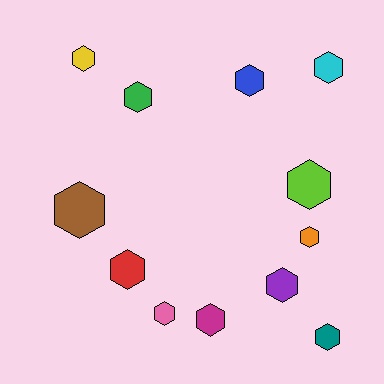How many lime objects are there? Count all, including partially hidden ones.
There is 1 lime object.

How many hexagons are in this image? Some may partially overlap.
There are 12 hexagons.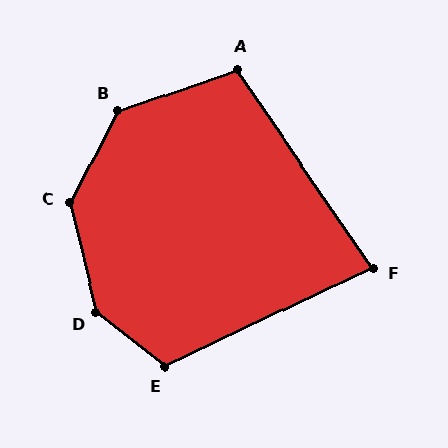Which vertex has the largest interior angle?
D, at approximately 142 degrees.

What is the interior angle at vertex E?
Approximately 116 degrees (obtuse).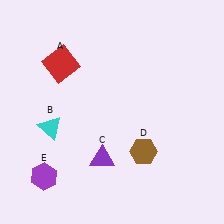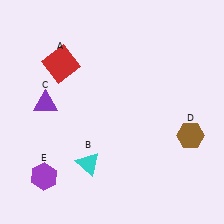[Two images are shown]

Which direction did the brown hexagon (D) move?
The brown hexagon (D) moved right.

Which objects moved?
The objects that moved are: the cyan triangle (B), the purple triangle (C), the brown hexagon (D).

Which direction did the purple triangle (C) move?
The purple triangle (C) moved left.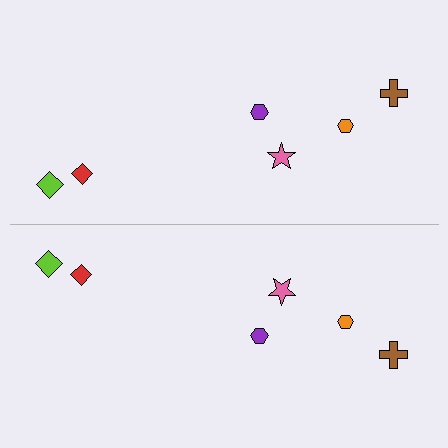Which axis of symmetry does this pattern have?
The pattern has a horizontal axis of symmetry running through the center of the image.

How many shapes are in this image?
There are 12 shapes in this image.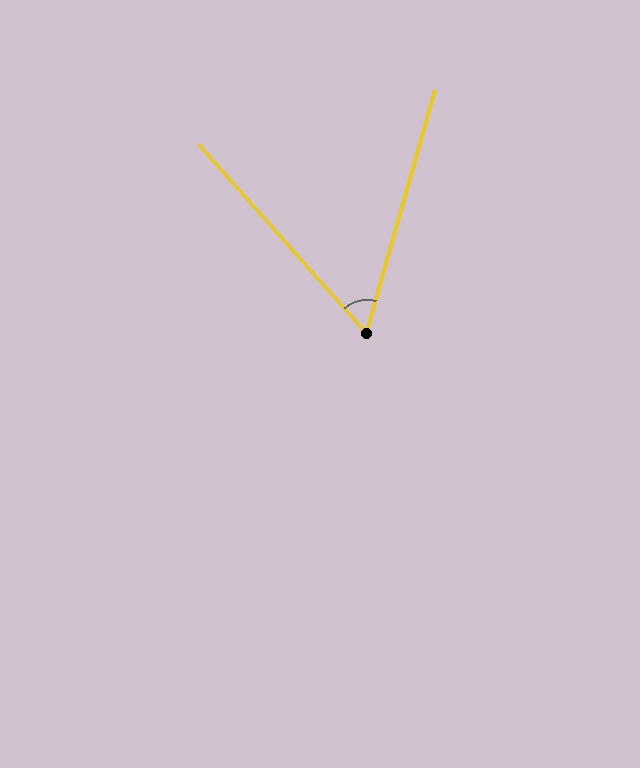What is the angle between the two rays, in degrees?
Approximately 57 degrees.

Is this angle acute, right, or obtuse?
It is acute.